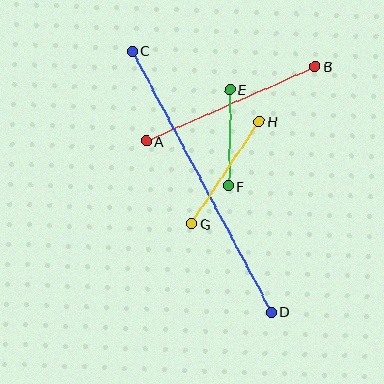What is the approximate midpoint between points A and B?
The midpoint is at approximately (231, 104) pixels.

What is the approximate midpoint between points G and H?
The midpoint is at approximately (225, 173) pixels.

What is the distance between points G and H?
The distance is approximately 123 pixels.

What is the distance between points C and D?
The distance is approximately 296 pixels.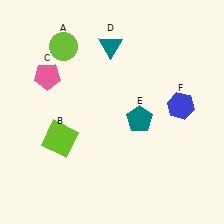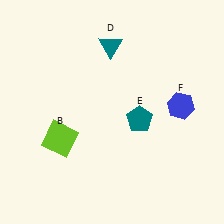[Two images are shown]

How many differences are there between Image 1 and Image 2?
There are 2 differences between the two images.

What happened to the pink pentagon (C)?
The pink pentagon (C) was removed in Image 2. It was in the top-left area of Image 1.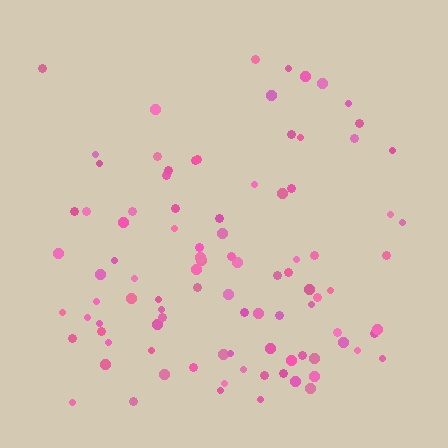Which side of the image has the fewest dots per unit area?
The top.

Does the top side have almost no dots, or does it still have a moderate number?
Still a moderate number, just noticeably fewer than the bottom.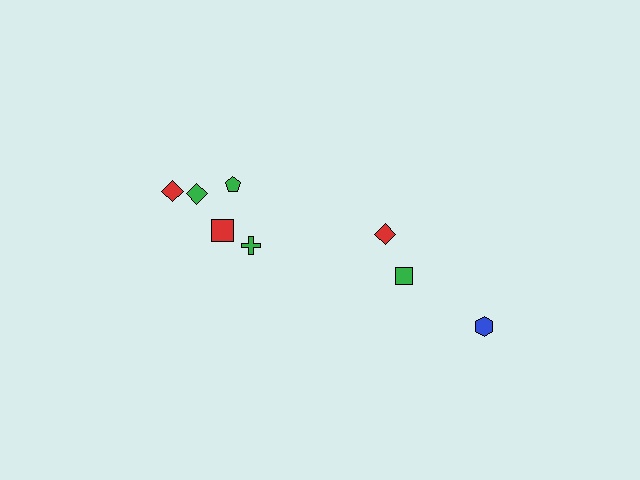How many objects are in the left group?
There are 5 objects.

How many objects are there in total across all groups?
There are 8 objects.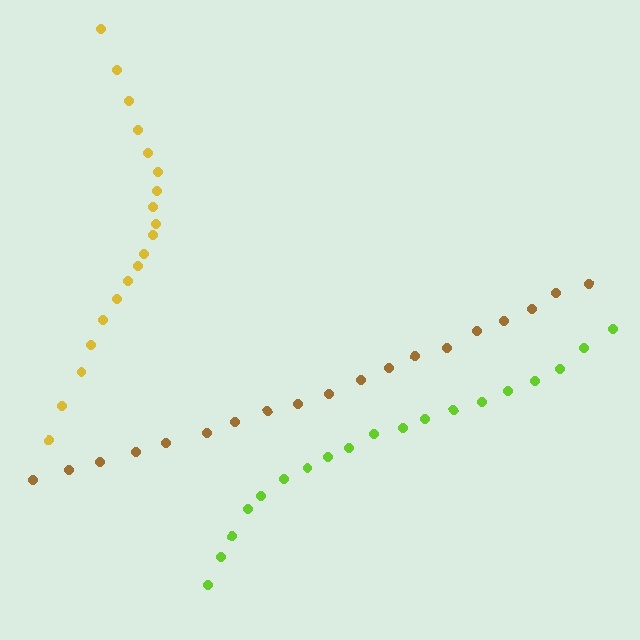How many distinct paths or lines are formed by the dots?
There are 3 distinct paths.